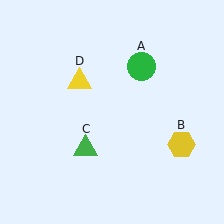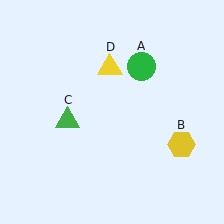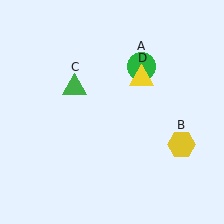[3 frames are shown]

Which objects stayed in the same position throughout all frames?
Green circle (object A) and yellow hexagon (object B) remained stationary.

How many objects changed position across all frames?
2 objects changed position: green triangle (object C), yellow triangle (object D).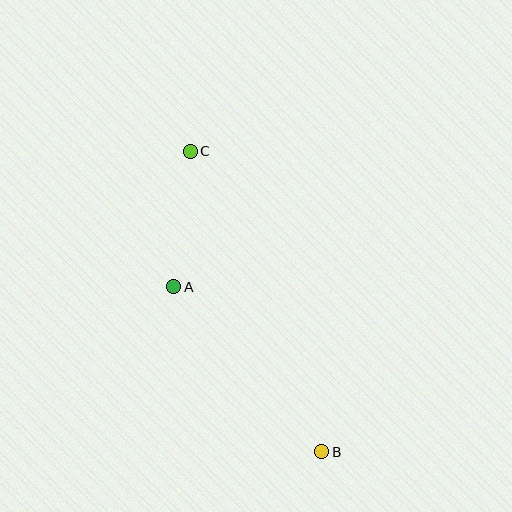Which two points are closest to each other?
Points A and C are closest to each other.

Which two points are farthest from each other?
Points B and C are farthest from each other.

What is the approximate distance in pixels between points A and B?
The distance between A and B is approximately 221 pixels.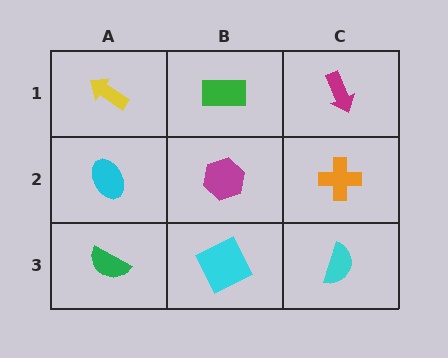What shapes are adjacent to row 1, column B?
A magenta hexagon (row 2, column B), a yellow arrow (row 1, column A), a magenta arrow (row 1, column C).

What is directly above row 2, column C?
A magenta arrow.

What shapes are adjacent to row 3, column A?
A cyan ellipse (row 2, column A), a cyan square (row 3, column B).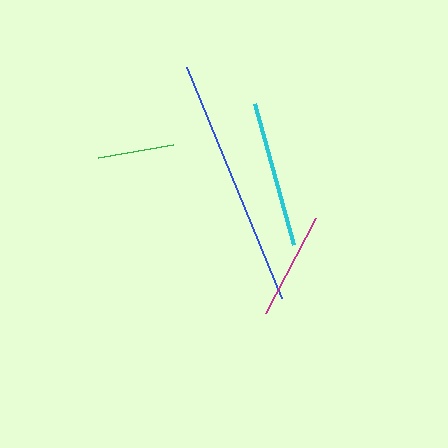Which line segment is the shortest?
The green line is the shortest at approximately 76 pixels.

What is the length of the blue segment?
The blue segment is approximately 249 pixels long.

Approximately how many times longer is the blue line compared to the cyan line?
The blue line is approximately 1.7 times the length of the cyan line.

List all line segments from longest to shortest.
From longest to shortest: blue, cyan, magenta, green.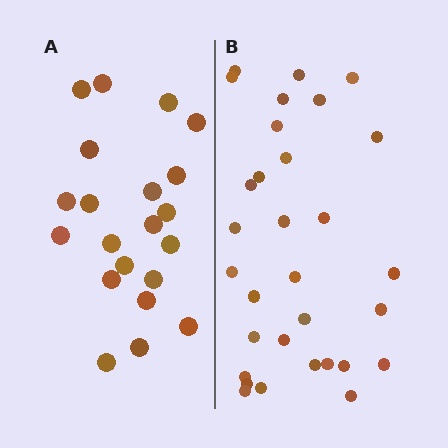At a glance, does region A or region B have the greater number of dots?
Region B (the right region) has more dots.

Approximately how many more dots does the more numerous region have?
Region B has roughly 10 or so more dots than region A.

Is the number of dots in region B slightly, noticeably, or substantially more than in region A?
Region B has substantially more. The ratio is roughly 1.5 to 1.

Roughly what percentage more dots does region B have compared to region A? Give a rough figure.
About 50% more.